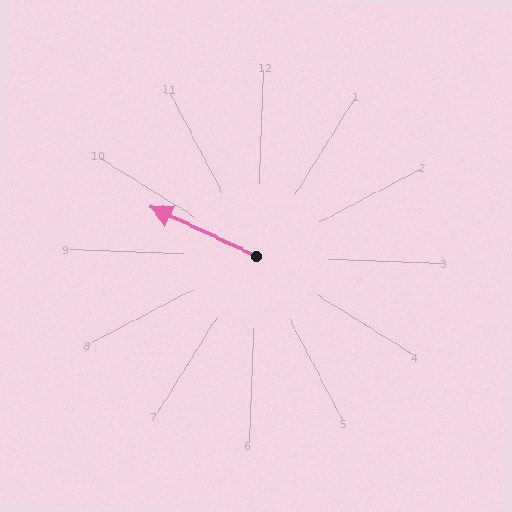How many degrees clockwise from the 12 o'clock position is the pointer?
Approximately 293 degrees.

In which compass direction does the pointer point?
Northwest.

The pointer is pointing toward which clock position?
Roughly 10 o'clock.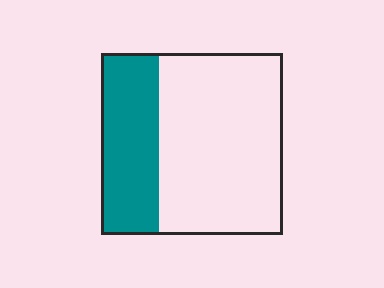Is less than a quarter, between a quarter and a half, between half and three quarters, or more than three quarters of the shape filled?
Between a quarter and a half.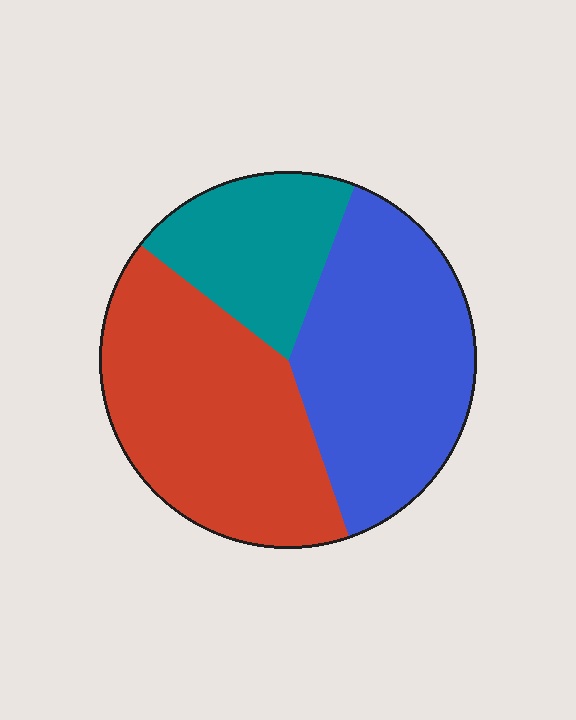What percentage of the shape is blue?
Blue covers 39% of the shape.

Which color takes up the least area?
Teal, at roughly 20%.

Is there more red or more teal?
Red.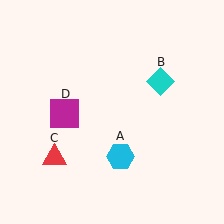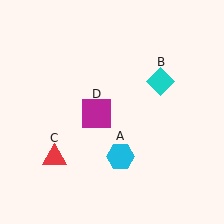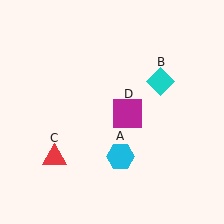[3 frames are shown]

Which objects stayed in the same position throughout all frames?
Cyan hexagon (object A) and cyan diamond (object B) and red triangle (object C) remained stationary.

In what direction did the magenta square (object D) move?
The magenta square (object D) moved right.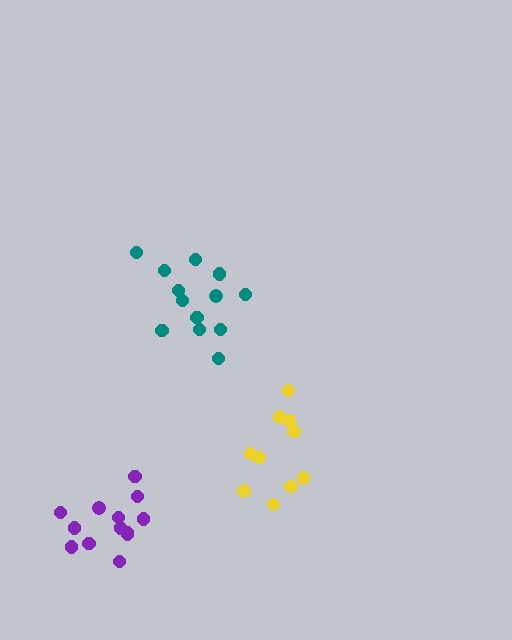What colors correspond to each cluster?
The clusters are colored: teal, yellow, purple.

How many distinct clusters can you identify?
There are 3 distinct clusters.